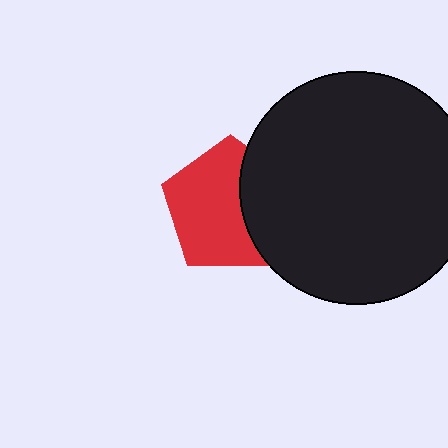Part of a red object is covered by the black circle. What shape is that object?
It is a pentagon.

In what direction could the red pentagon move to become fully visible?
The red pentagon could move left. That would shift it out from behind the black circle entirely.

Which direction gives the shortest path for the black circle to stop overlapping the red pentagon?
Moving right gives the shortest separation.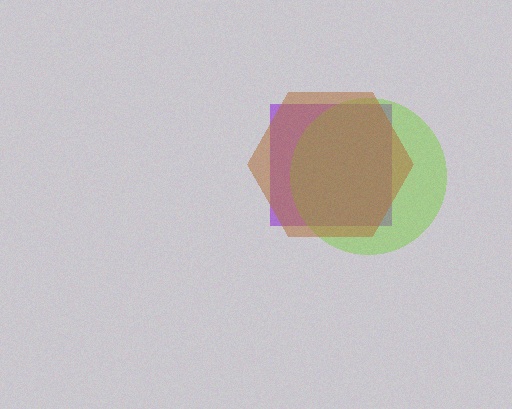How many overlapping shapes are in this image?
There are 3 overlapping shapes in the image.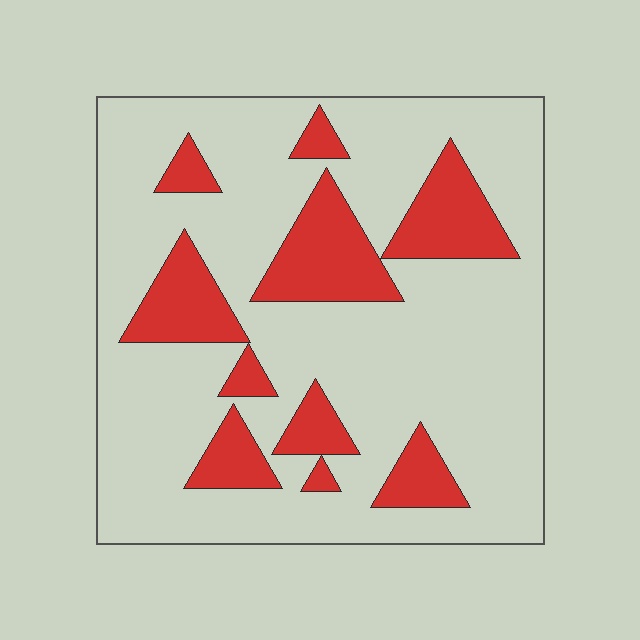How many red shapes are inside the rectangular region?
10.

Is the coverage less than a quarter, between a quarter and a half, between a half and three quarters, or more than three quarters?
Less than a quarter.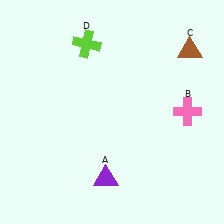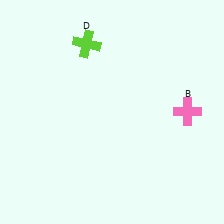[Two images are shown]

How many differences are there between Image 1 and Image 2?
There are 2 differences between the two images.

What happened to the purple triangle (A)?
The purple triangle (A) was removed in Image 2. It was in the bottom-left area of Image 1.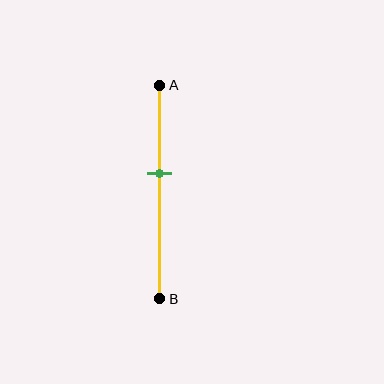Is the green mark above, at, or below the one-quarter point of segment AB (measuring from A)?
The green mark is below the one-quarter point of segment AB.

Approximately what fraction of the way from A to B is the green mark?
The green mark is approximately 40% of the way from A to B.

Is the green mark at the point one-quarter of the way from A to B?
No, the mark is at about 40% from A, not at the 25% one-quarter point.